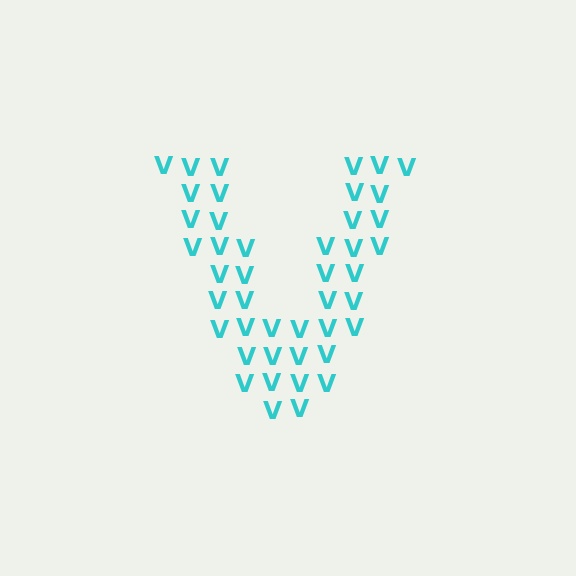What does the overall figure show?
The overall figure shows the letter V.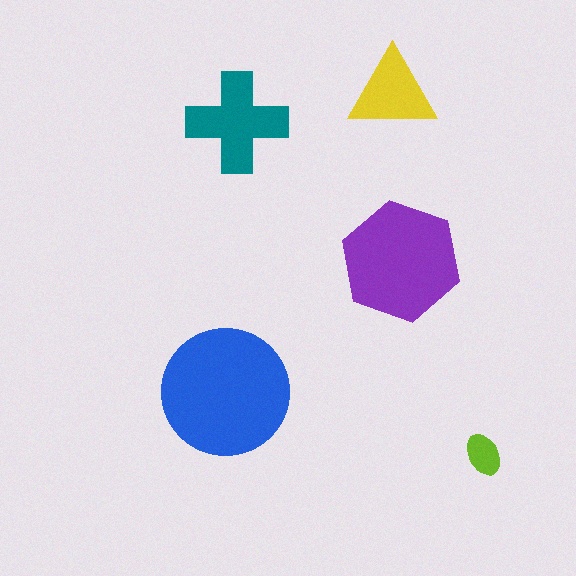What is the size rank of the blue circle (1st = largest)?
1st.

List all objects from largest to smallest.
The blue circle, the purple hexagon, the teal cross, the yellow triangle, the lime ellipse.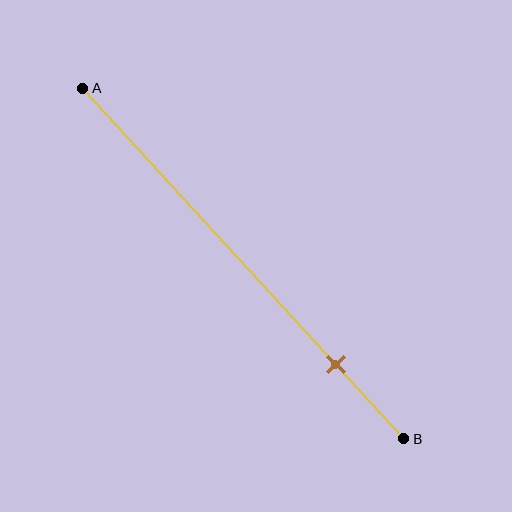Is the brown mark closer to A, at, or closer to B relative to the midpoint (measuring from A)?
The brown mark is closer to point B than the midpoint of segment AB.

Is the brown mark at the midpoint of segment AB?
No, the mark is at about 80% from A, not at the 50% midpoint.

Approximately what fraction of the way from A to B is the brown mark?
The brown mark is approximately 80% of the way from A to B.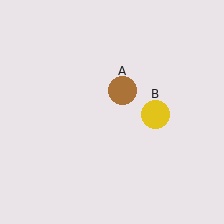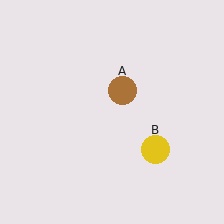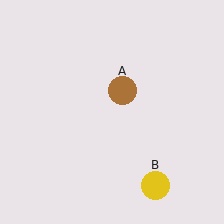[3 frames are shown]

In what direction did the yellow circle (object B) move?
The yellow circle (object B) moved down.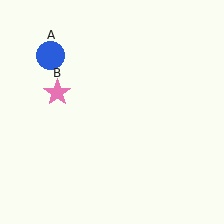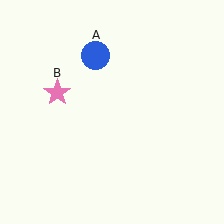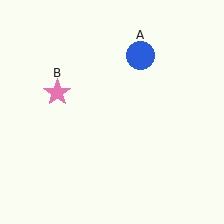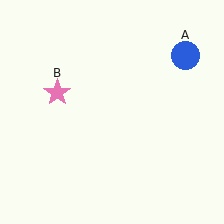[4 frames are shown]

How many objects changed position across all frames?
1 object changed position: blue circle (object A).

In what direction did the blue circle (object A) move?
The blue circle (object A) moved right.